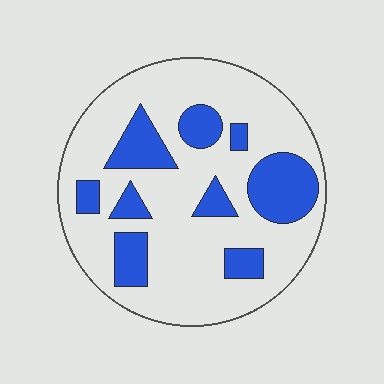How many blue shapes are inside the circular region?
9.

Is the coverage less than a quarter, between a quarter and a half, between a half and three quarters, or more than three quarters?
Between a quarter and a half.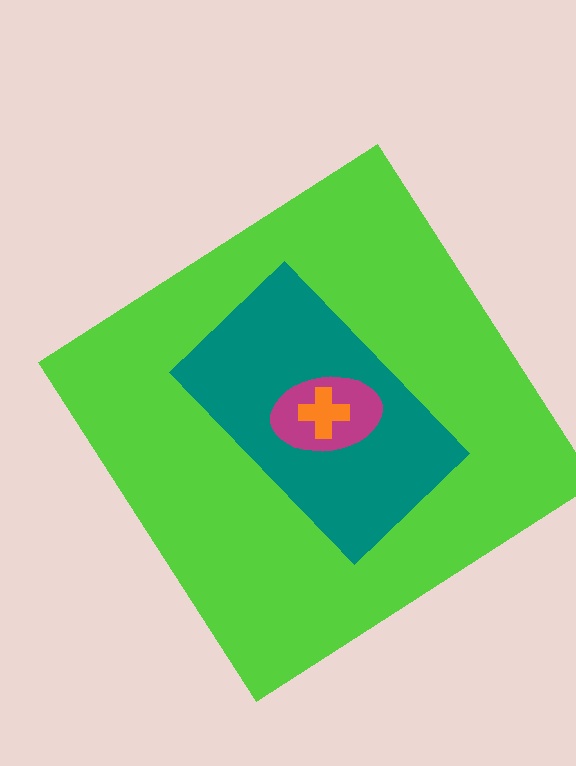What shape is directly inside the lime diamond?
The teal rectangle.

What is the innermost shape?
The orange cross.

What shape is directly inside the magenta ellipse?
The orange cross.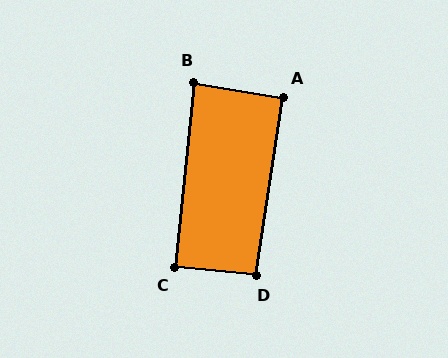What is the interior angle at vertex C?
Approximately 89 degrees (approximately right).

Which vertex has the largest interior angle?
D, at approximately 93 degrees.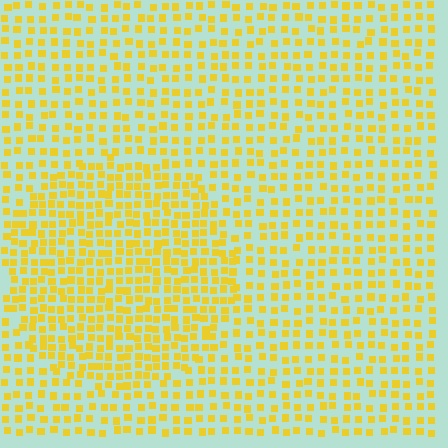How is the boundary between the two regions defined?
The boundary is defined by a change in element density (approximately 1.6x ratio). All elements are the same color, size, and shape.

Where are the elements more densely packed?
The elements are more densely packed inside the circle boundary.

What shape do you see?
I see a circle.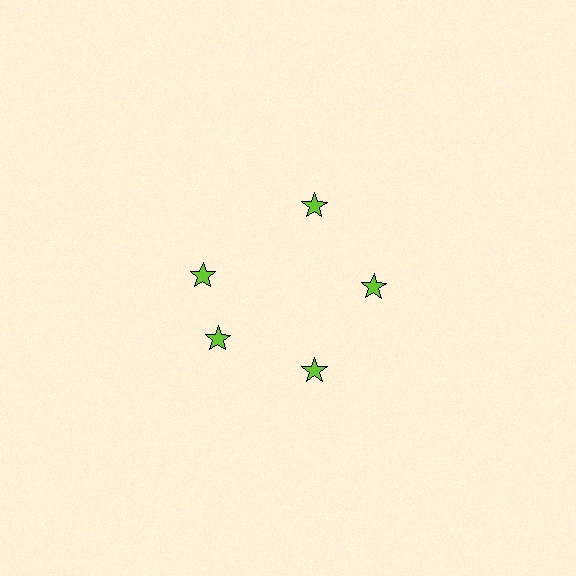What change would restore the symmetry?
The symmetry would be restored by rotating it back into even spacing with its neighbors so that all 5 stars sit at equal angles and equal distance from the center.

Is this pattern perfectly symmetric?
No. The 5 lime stars are arranged in a ring, but one element near the 10 o'clock position is rotated out of alignment along the ring, breaking the 5-fold rotational symmetry.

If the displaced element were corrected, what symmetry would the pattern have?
It would have 5-fold rotational symmetry — the pattern would map onto itself every 72 degrees.